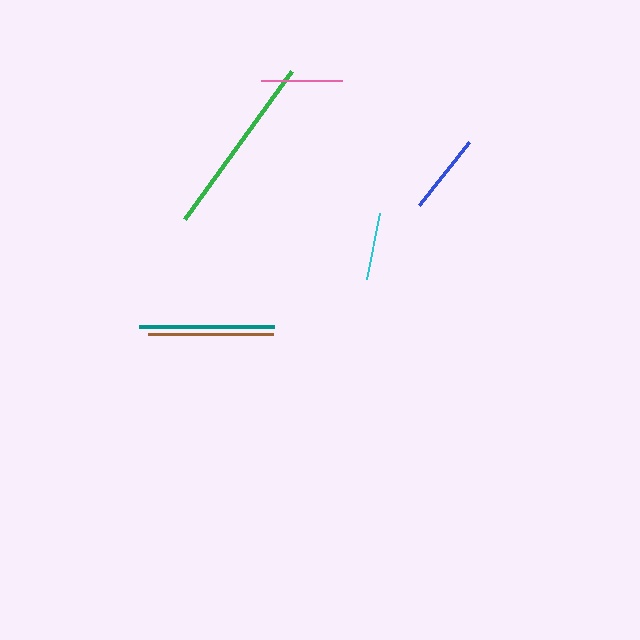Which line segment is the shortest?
The cyan line is the shortest at approximately 67 pixels.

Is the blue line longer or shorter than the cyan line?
The blue line is longer than the cyan line.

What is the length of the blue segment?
The blue segment is approximately 80 pixels long.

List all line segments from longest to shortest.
From longest to shortest: green, teal, brown, pink, blue, cyan.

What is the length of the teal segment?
The teal segment is approximately 134 pixels long.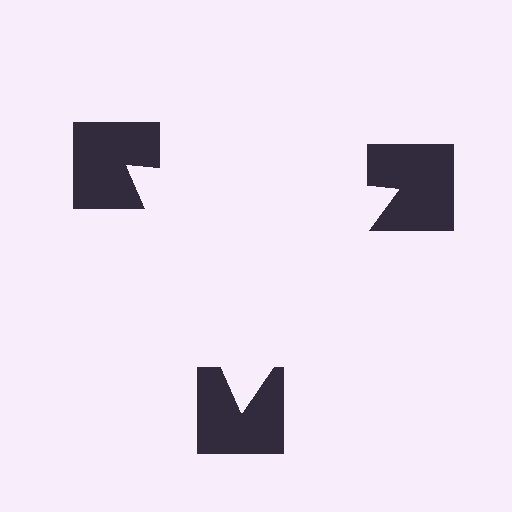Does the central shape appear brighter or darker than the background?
It typically appears slightly brighter than the background, even though no actual brightness change is drawn.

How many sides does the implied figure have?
3 sides.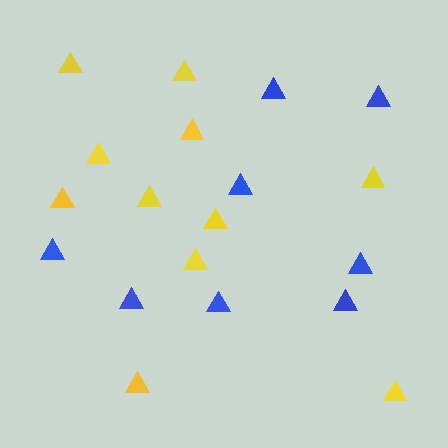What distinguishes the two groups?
There are 2 groups: one group of yellow triangles (11) and one group of blue triangles (8).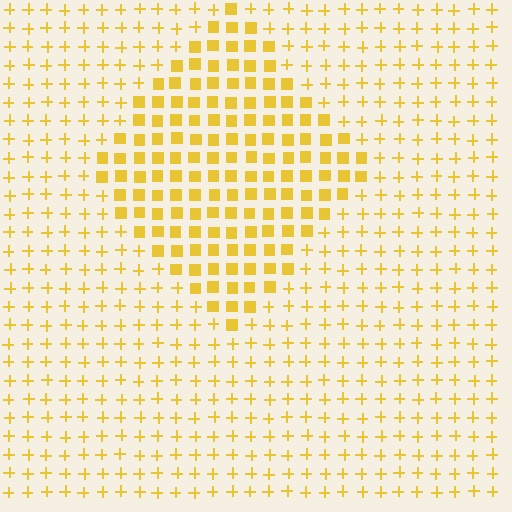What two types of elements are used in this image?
The image uses squares inside the diamond region and plus signs outside it.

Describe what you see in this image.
The image is filled with small yellow elements arranged in a uniform grid. A diamond-shaped region contains squares, while the surrounding area contains plus signs. The boundary is defined purely by the change in element shape.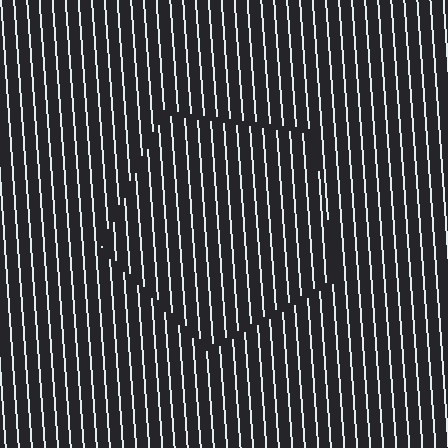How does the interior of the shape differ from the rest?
The interior of the shape contains the same grating, shifted by half a period — the contour is defined by the phase discontinuity where line-ends from the inner and outer gratings abut.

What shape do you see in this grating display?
An illusory pentagon. The interior of the shape contains the same grating, shifted by half a period — the contour is defined by the phase discontinuity where line-ends from the inner and outer gratings abut.